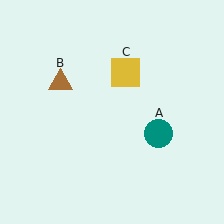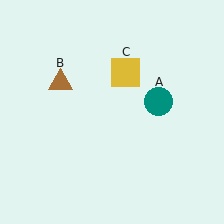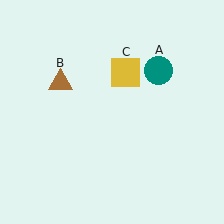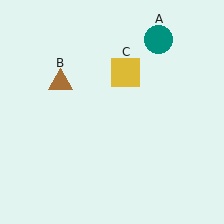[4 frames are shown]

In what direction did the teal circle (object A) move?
The teal circle (object A) moved up.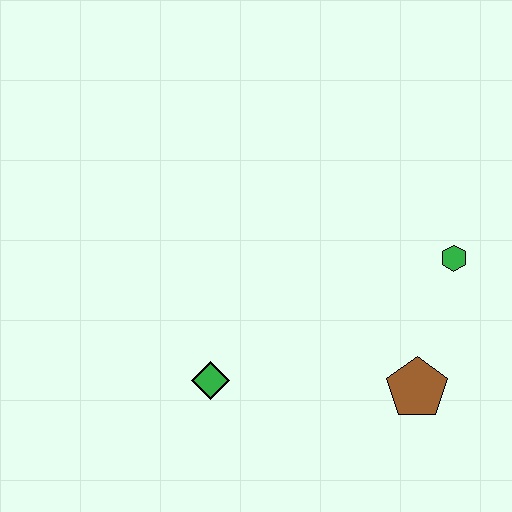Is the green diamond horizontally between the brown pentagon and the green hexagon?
No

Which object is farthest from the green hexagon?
The green diamond is farthest from the green hexagon.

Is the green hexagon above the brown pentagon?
Yes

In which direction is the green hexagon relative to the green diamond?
The green hexagon is to the right of the green diamond.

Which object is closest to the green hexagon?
The brown pentagon is closest to the green hexagon.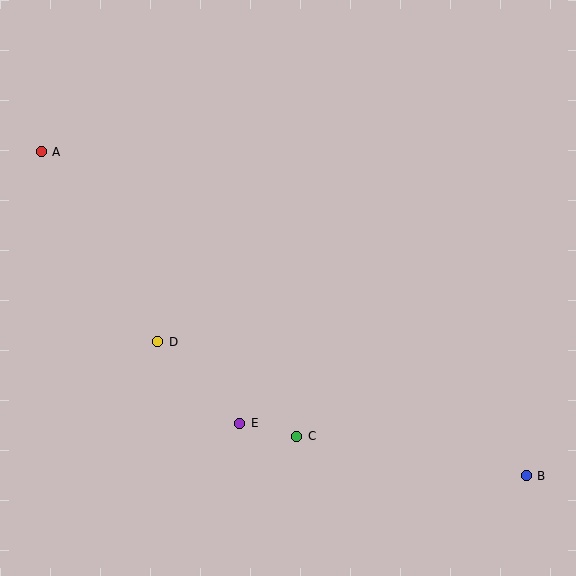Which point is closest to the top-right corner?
Point B is closest to the top-right corner.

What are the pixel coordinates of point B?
Point B is at (526, 476).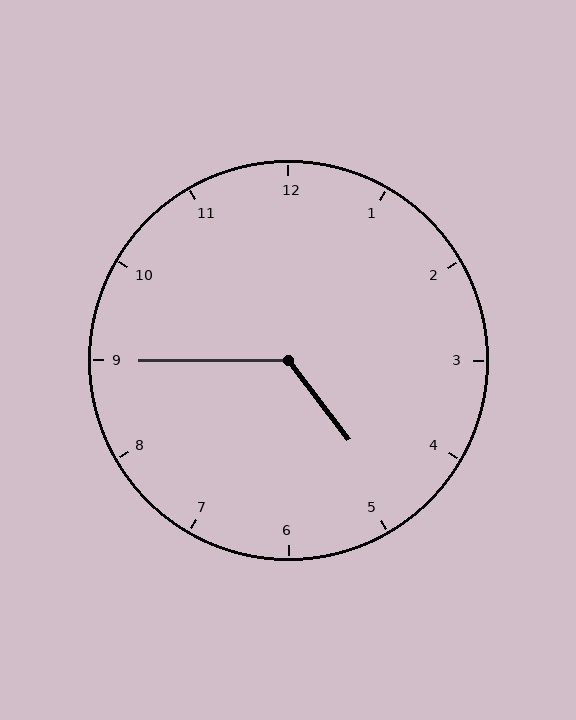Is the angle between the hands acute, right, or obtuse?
It is obtuse.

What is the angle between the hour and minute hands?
Approximately 128 degrees.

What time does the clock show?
4:45.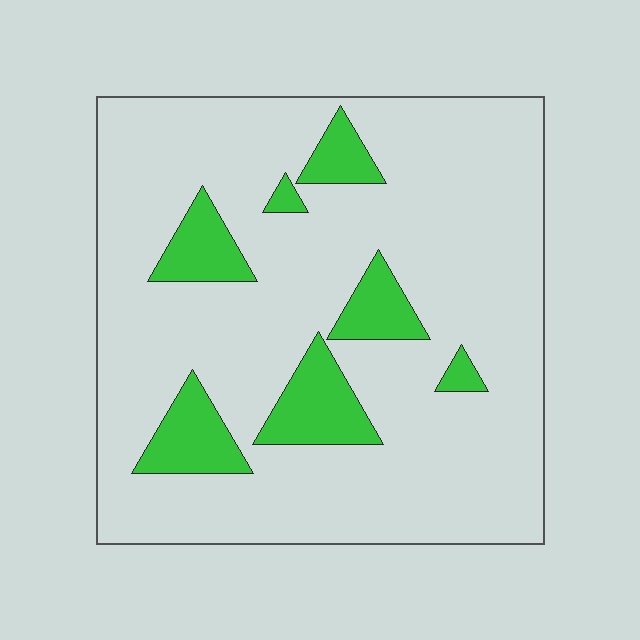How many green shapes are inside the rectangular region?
7.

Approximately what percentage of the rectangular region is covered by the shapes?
Approximately 15%.